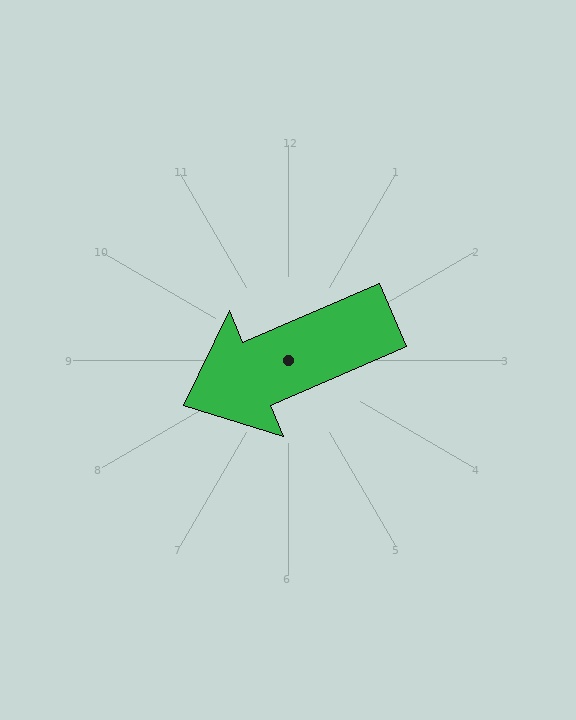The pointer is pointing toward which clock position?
Roughly 8 o'clock.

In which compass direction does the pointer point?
Southwest.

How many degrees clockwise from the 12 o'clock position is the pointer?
Approximately 247 degrees.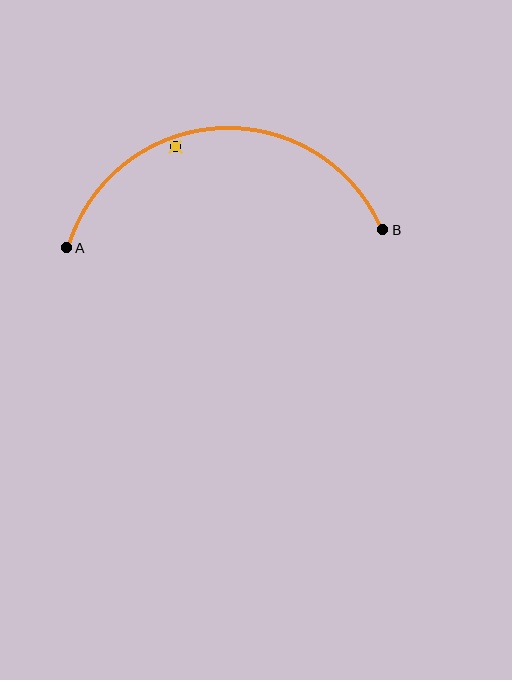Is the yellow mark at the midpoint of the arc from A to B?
No — the yellow mark does not lie on the arc at all. It sits slightly inside the curve.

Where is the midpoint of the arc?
The arc midpoint is the point on the curve farthest from the straight line joining A and B. It sits above that line.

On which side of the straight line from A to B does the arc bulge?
The arc bulges above the straight line connecting A and B.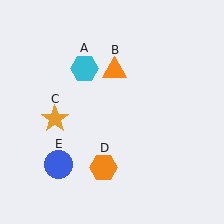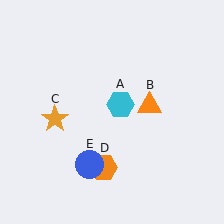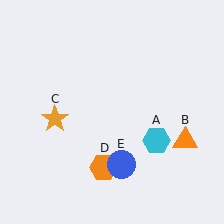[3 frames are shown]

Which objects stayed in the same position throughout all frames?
Orange star (object C) and orange hexagon (object D) remained stationary.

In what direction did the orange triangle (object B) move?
The orange triangle (object B) moved down and to the right.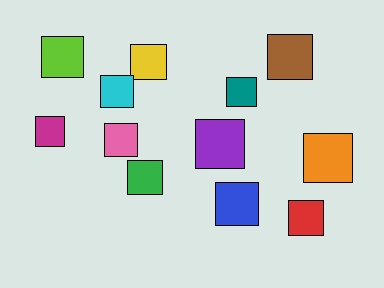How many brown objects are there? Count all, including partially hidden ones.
There is 1 brown object.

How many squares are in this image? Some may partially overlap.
There are 12 squares.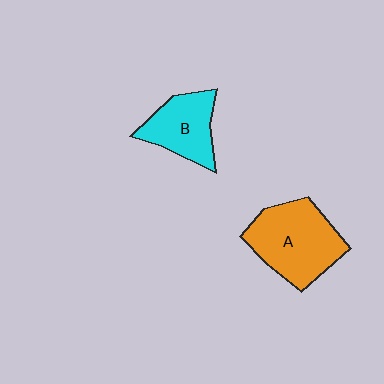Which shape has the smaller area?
Shape B (cyan).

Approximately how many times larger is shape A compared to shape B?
Approximately 1.5 times.